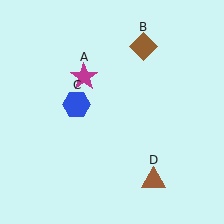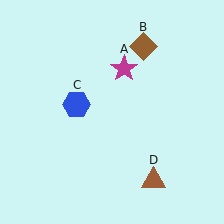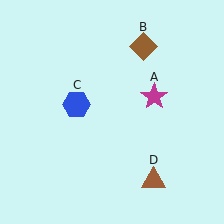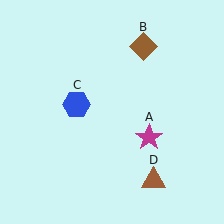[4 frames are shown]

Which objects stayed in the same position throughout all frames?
Brown diamond (object B) and blue hexagon (object C) and brown triangle (object D) remained stationary.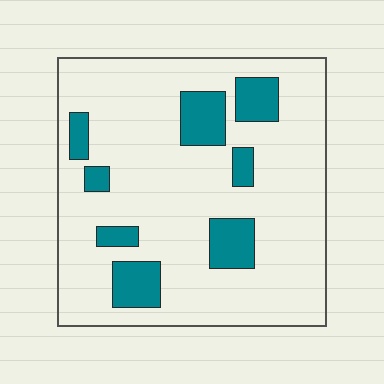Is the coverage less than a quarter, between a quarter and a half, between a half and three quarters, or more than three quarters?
Less than a quarter.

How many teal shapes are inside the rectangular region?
8.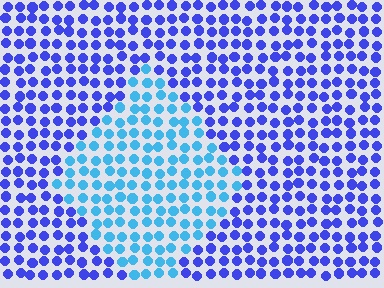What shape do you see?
I see a diamond.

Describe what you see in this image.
The image is filled with small blue elements in a uniform arrangement. A diamond-shaped region is visible where the elements are tinted to a slightly different hue, forming a subtle color boundary.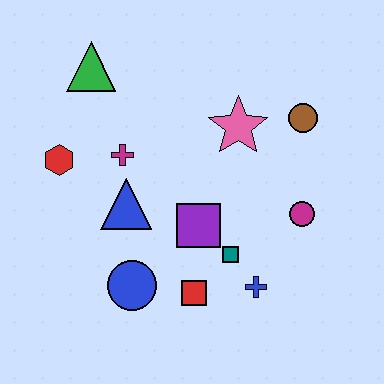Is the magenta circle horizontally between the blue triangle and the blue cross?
No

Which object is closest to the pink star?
The brown circle is closest to the pink star.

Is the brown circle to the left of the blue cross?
No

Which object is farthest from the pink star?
The blue circle is farthest from the pink star.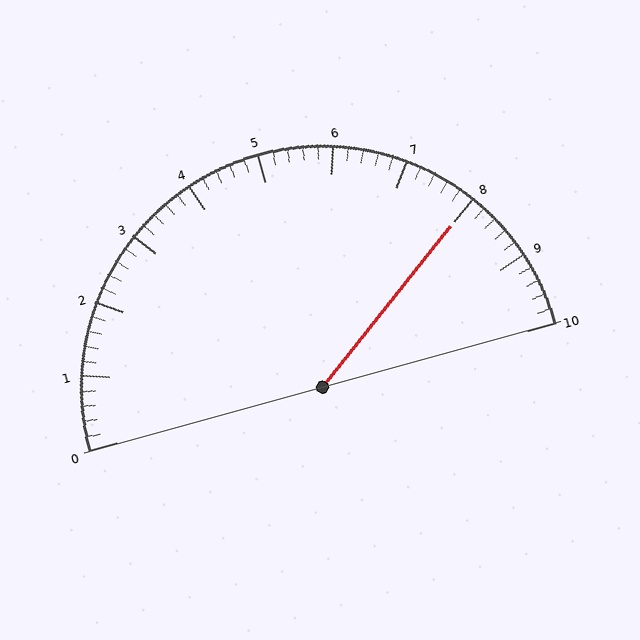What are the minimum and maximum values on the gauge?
The gauge ranges from 0 to 10.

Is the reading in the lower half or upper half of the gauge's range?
The reading is in the upper half of the range (0 to 10).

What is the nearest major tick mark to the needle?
The nearest major tick mark is 8.